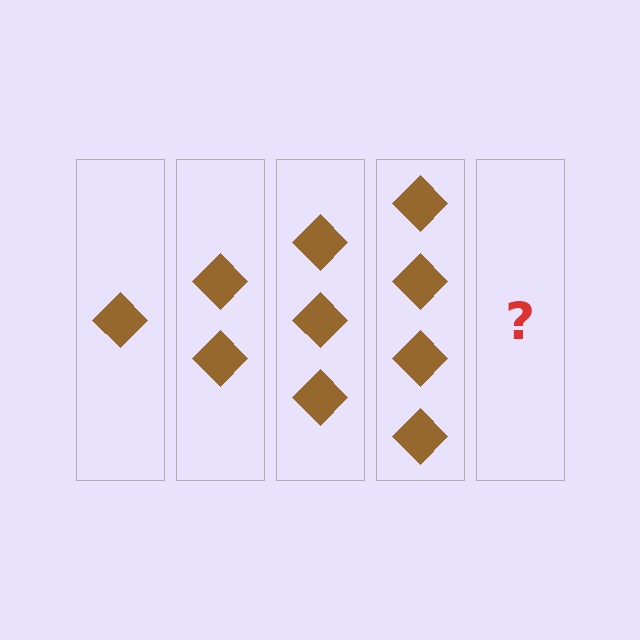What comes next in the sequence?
The next element should be 5 diamonds.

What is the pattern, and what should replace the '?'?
The pattern is that each step adds one more diamond. The '?' should be 5 diamonds.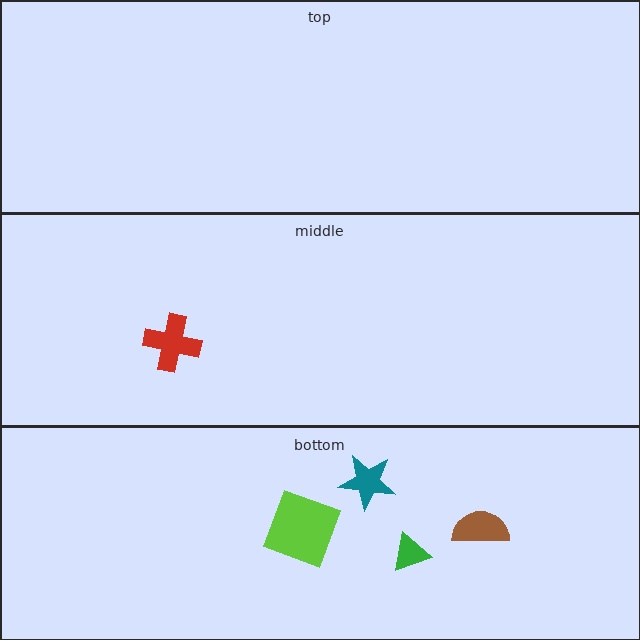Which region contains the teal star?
The bottom region.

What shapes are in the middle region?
The red cross.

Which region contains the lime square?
The bottom region.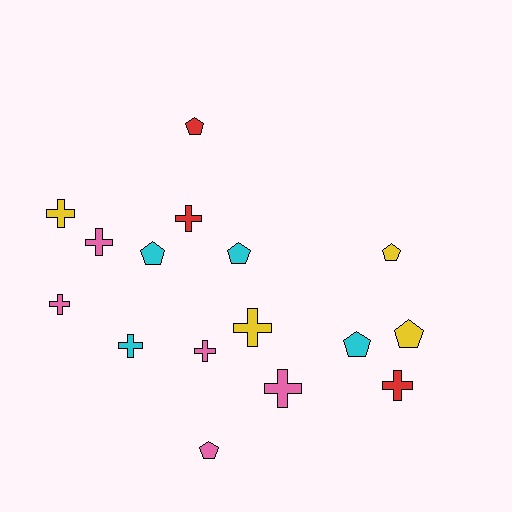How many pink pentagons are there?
There is 1 pink pentagon.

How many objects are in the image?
There are 16 objects.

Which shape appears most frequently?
Cross, with 9 objects.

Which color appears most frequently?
Pink, with 5 objects.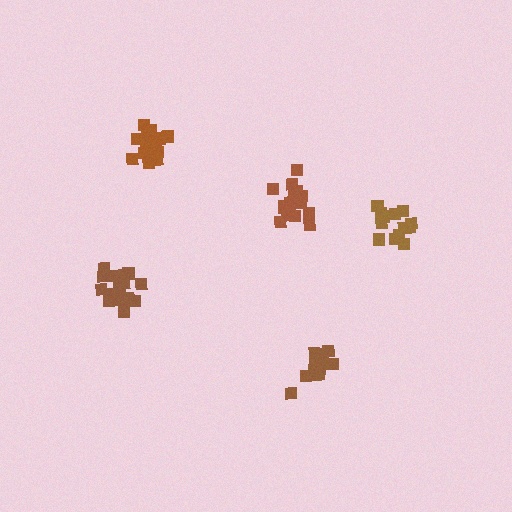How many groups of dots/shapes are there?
There are 5 groups.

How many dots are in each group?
Group 1: 18 dots, Group 2: 18 dots, Group 3: 17 dots, Group 4: 13 dots, Group 5: 13 dots (79 total).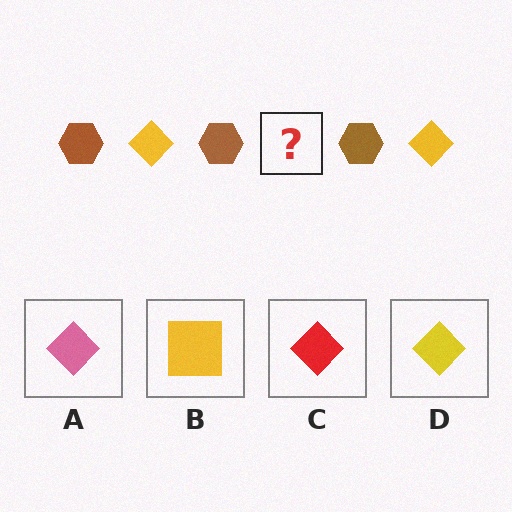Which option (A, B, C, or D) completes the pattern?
D.